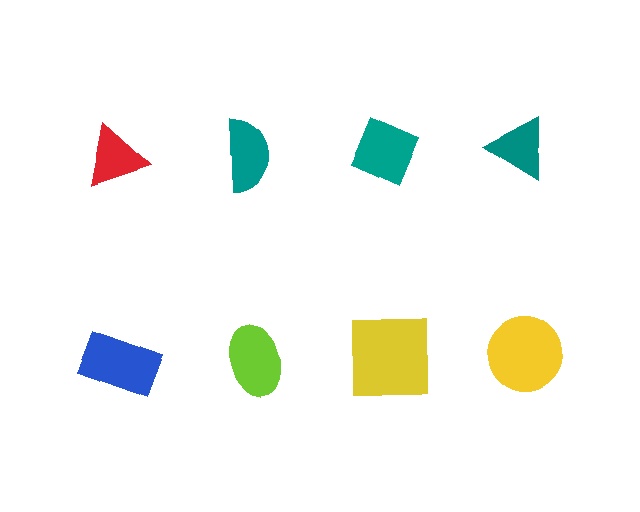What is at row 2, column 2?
A lime ellipse.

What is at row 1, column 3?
A teal diamond.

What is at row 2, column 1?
A blue rectangle.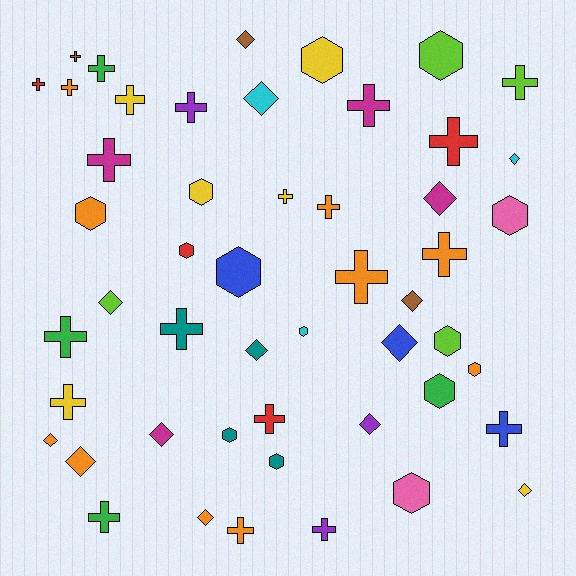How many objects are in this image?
There are 50 objects.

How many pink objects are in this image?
There are 2 pink objects.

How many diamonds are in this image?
There are 14 diamonds.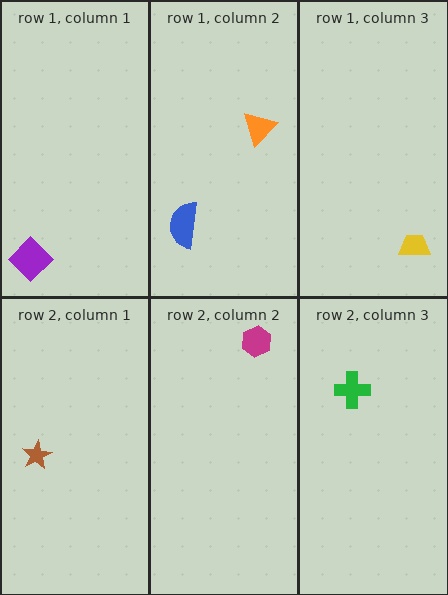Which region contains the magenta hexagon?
The row 2, column 2 region.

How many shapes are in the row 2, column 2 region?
1.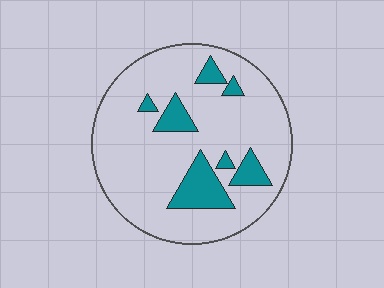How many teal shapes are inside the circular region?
7.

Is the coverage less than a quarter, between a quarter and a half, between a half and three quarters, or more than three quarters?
Less than a quarter.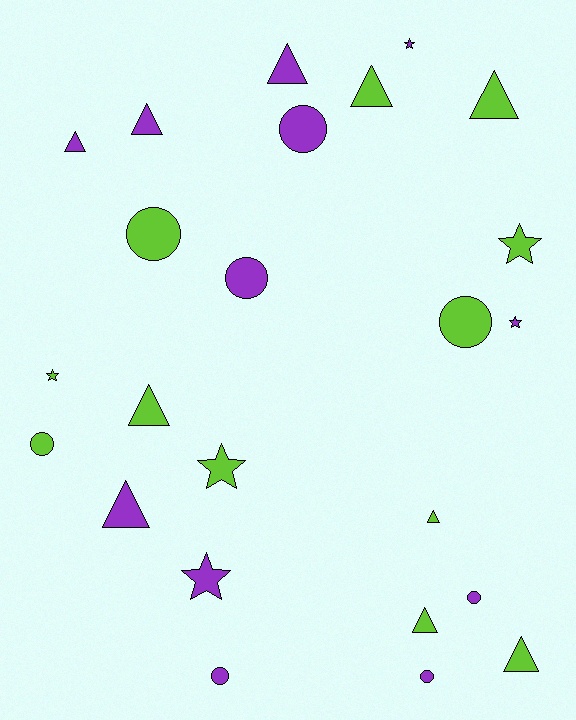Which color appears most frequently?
Purple, with 12 objects.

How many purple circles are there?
There are 5 purple circles.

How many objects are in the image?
There are 24 objects.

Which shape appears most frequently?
Triangle, with 10 objects.